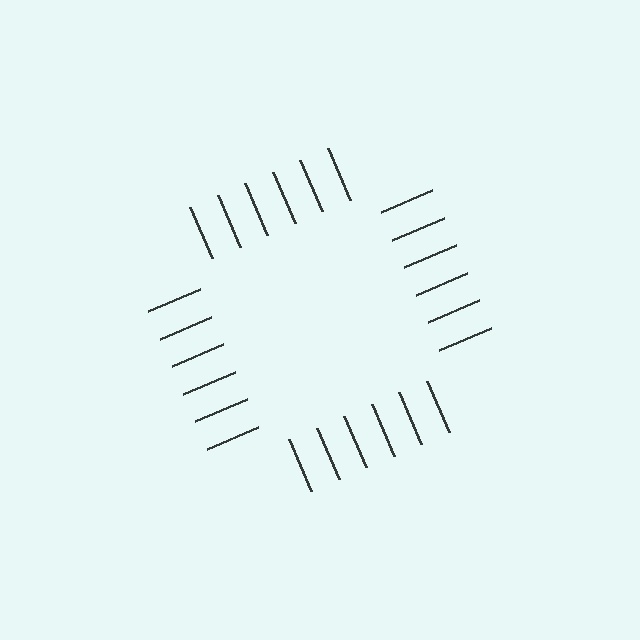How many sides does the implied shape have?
4 sides — the line-ends trace a square.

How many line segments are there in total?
24 — 6 along each of the 4 edges.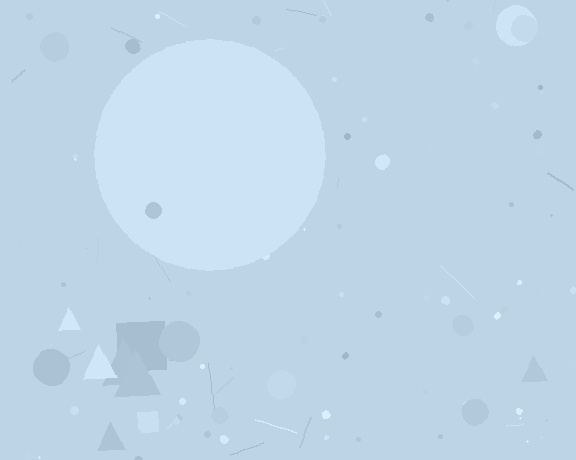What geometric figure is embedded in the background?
A circle is embedded in the background.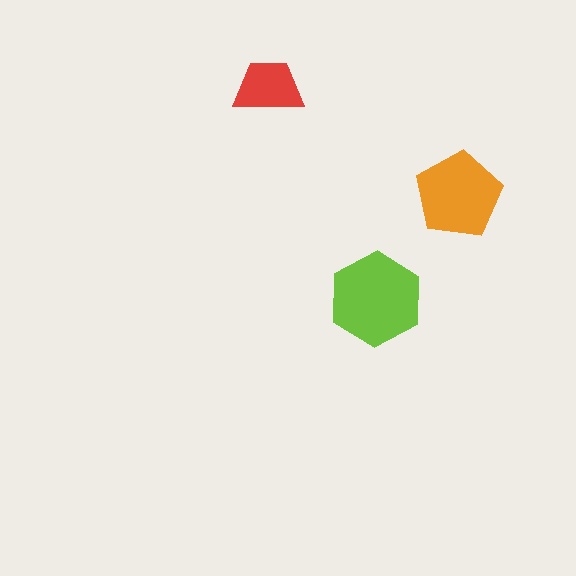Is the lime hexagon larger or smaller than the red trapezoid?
Larger.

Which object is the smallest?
The red trapezoid.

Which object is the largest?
The lime hexagon.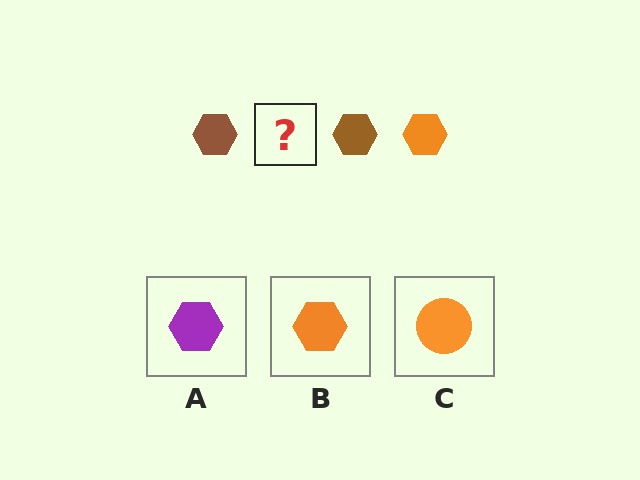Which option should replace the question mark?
Option B.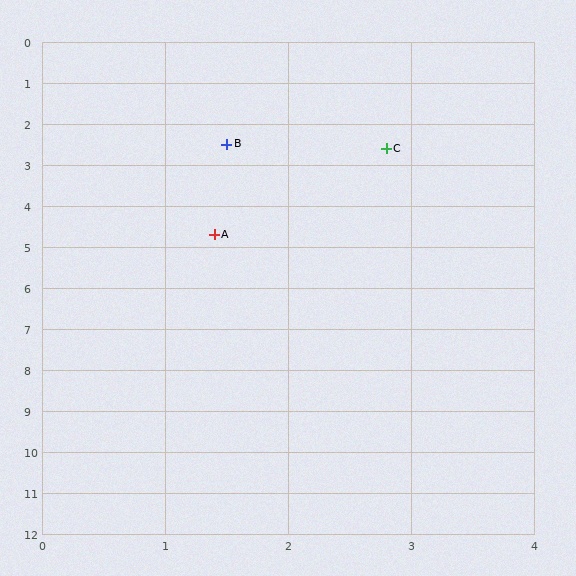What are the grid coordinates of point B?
Point B is at approximately (1.5, 2.5).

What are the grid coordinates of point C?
Point C is at approximately (2.8, 2.6).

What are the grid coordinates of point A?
Point A is at approximately (1.4, 4.7).